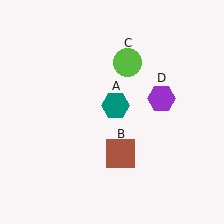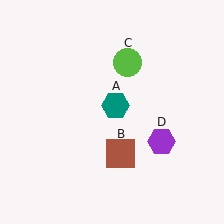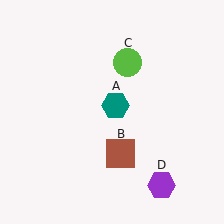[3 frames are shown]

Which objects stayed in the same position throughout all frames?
Teal hexagon (object A) and brown square (object B) and lime circle (object C) remained stationary.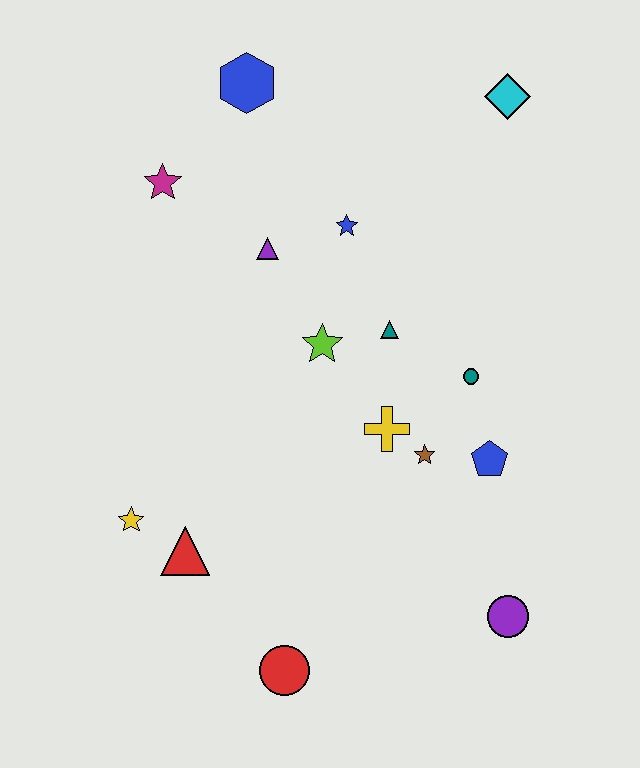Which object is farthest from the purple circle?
The blue hexagon is farthest from the purple circle.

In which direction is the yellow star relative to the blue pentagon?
The yellow star is to the left of the blue pentagon.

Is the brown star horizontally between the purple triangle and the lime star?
No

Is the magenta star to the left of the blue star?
Yes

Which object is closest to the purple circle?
The blue pentagon is closest to the purple circle.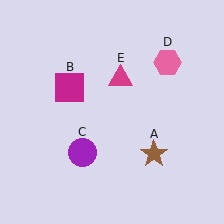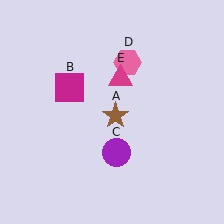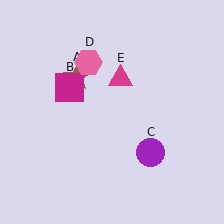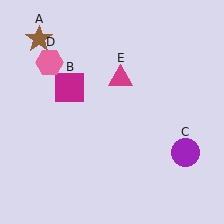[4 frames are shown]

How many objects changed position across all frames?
3 objects changed position: brown star (object A), purple circle (object C), pink hexagon (object D).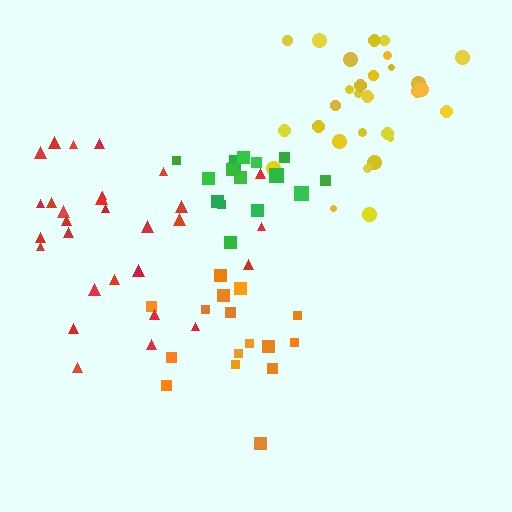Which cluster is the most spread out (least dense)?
Red.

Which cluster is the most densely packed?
Green.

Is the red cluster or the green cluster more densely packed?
Green.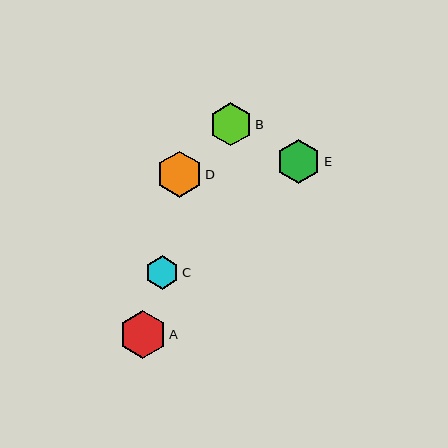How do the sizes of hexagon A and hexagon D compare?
Hexagon A and hexagon D are approximately the same size.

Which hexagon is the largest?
Hexagon A is the largest with a size of approximately 48 pixels.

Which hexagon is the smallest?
Hexagon C is the smallest with a size of approximately 33 pixels.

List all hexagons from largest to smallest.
From largest to smallest: A, D, E, B, C.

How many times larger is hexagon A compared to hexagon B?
Hexagon A is approximately 1.1 times the size of hexagon B.